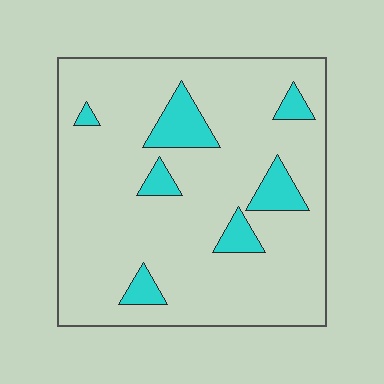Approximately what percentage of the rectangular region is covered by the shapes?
Approximately 15%.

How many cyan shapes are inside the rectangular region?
7.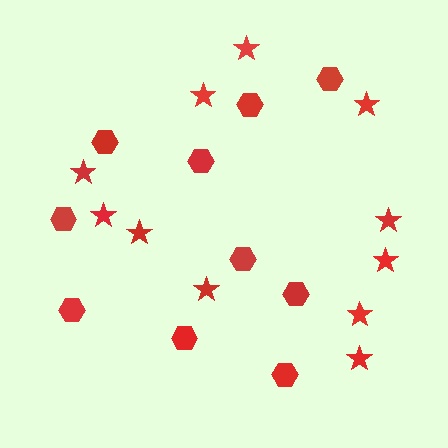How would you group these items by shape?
There are 2 groups: one group of stars (11) and one group of hexagons (10).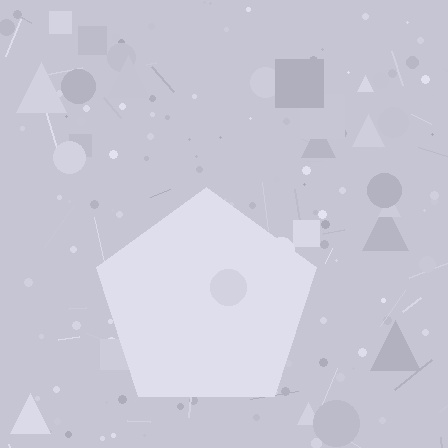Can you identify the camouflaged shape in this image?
The camouflaged shape is a pentagon.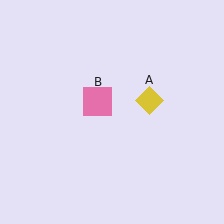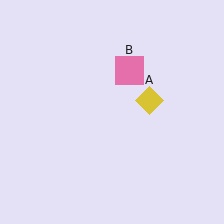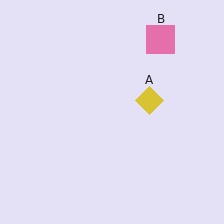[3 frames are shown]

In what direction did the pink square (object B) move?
The pink square (object B) moved up and to the right.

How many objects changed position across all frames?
1 object changed position: pink square (object B).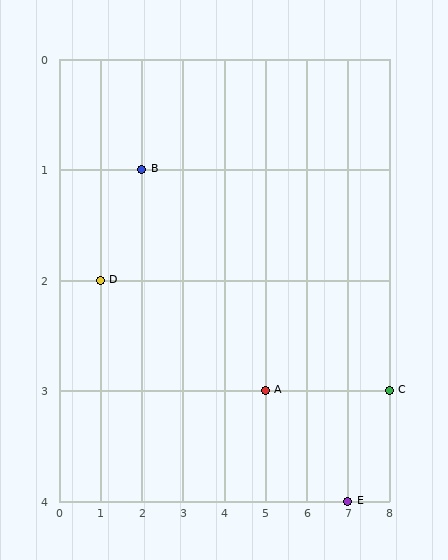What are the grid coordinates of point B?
Point B is at grid coordinates (2, 1).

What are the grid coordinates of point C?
Point C is at grid coordinates (8, 3).